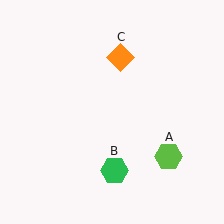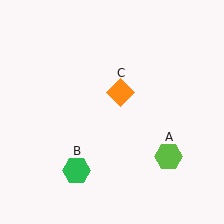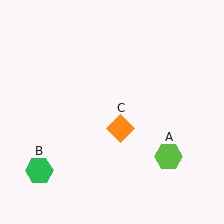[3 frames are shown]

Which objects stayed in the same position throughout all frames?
Lime hexagon (object A) remained stationary.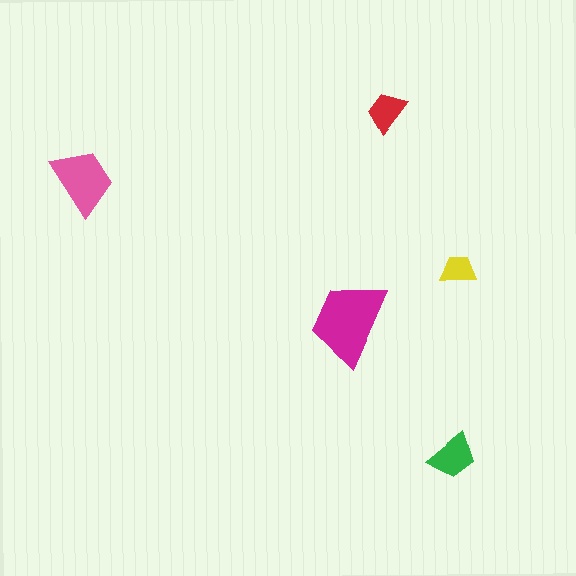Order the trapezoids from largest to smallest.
the magenta one, the pink one, the green one, the red one, the yellow one.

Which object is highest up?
The red trapezoid is topmost.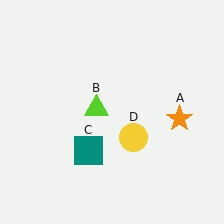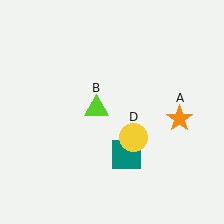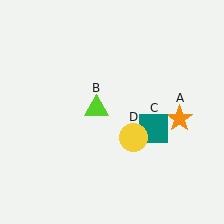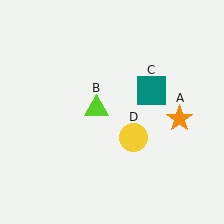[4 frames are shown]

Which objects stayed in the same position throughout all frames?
Orange star (object A) and lime triangle (object B) and yellow circle (object D) remained stationary.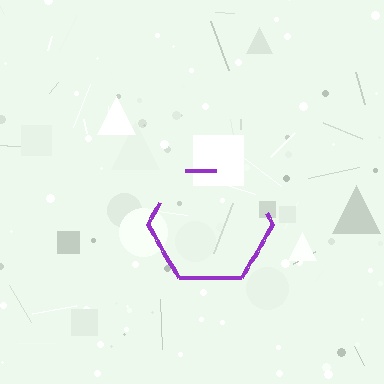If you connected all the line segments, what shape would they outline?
They would outline a hexagon.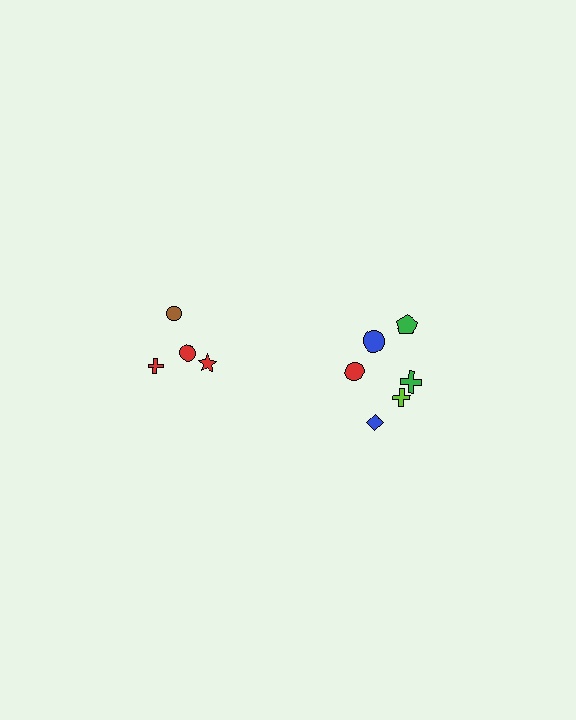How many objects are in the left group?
There are 4 objects.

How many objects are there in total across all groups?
There are 10 objects.